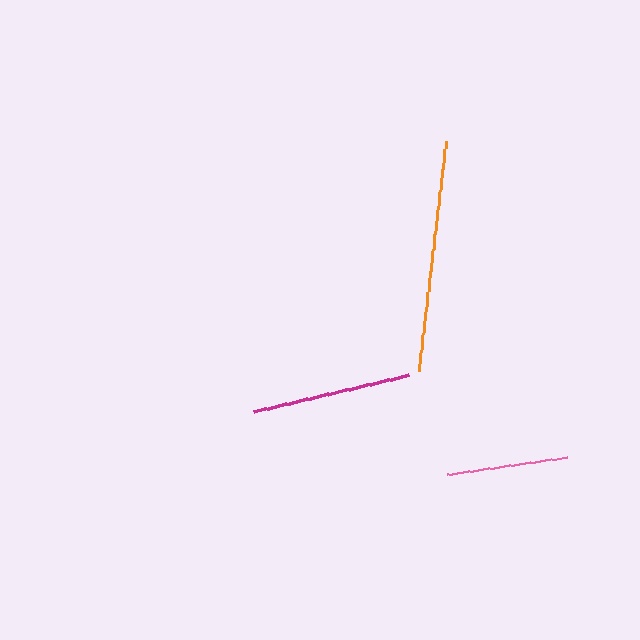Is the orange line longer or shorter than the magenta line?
The orange line is longer than the magenta line.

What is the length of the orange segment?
The orange segment is approximately 231 pixels long.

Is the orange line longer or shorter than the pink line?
The orange line is longer than the pink line.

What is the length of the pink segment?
The pink segment is approximately 121 pixels long.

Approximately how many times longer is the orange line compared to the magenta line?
The orange line is approximately 1.5 times the length of the magenta line.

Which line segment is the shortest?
The pink line is the shortest at approximately 121 pixels.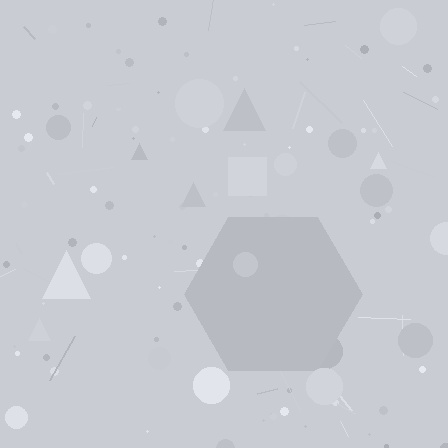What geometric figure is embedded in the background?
A hexagon is embedded in the background.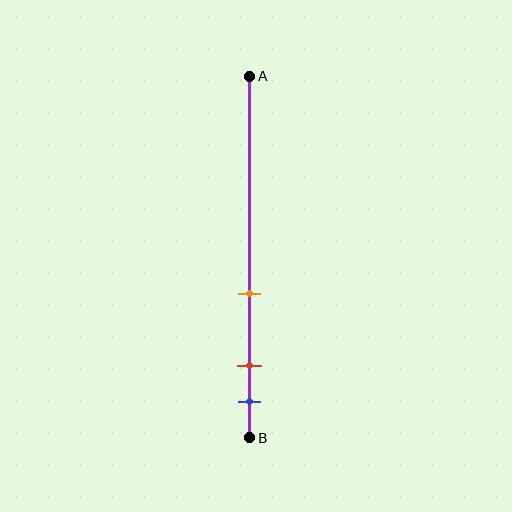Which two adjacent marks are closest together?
The red and blue marks are the closest adjacent pair.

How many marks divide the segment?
There are 3 marks dividing the segment.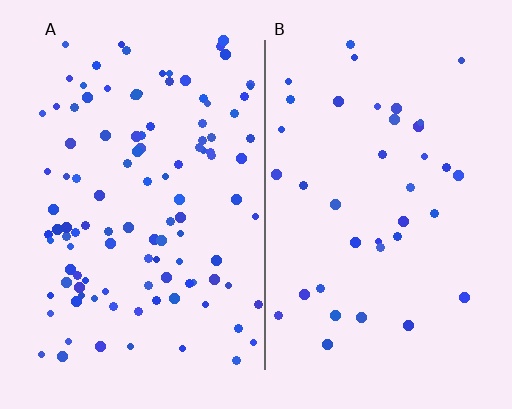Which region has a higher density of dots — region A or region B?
A (the left).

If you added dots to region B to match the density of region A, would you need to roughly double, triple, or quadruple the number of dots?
Approximately triple.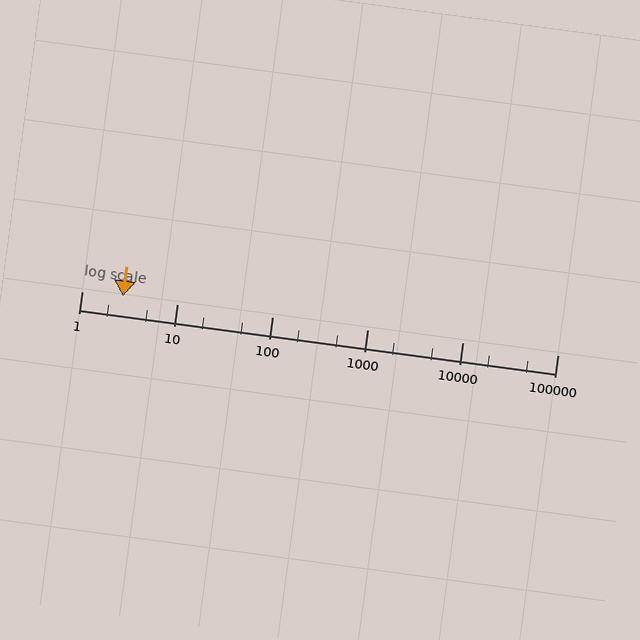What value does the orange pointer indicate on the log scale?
The pointer indicates approximately 2.7.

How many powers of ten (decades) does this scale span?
The scale spans 5 decades, from 1 to 100000.